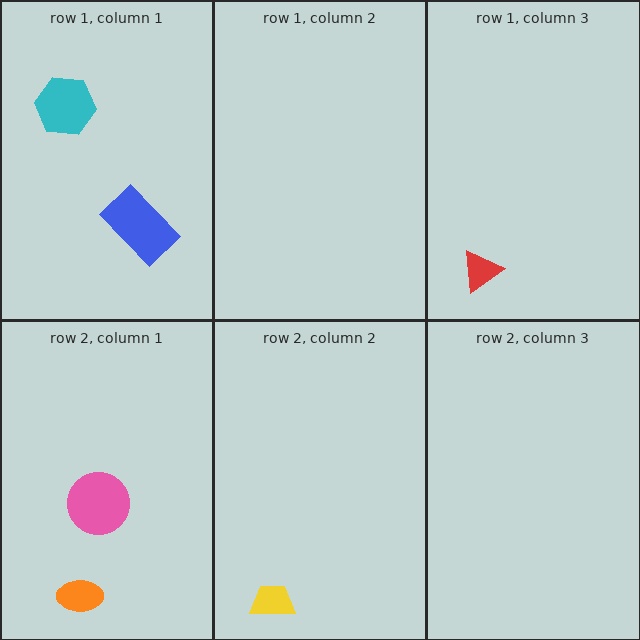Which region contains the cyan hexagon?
The row 1, column 1 region.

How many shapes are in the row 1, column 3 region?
1.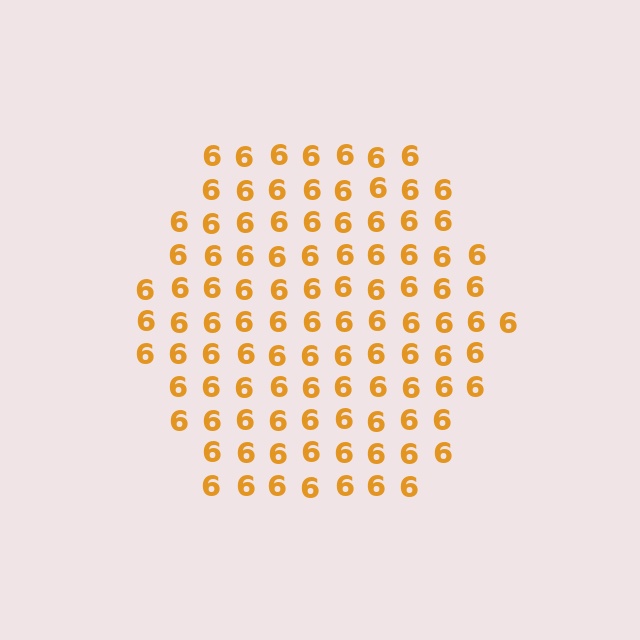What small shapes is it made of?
It is made of small digit 6's.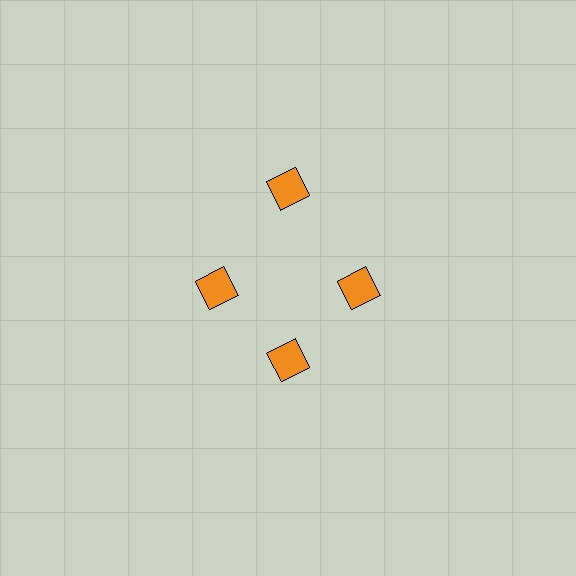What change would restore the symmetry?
The symmetry would be restored by moving it inward, back onto the ring so that all 4 diamonds sit at equal angles and equal distance from the center.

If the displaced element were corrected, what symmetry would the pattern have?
It would have 4-fold rotational symmetry — the pattern would map onto itself every 90 degrees.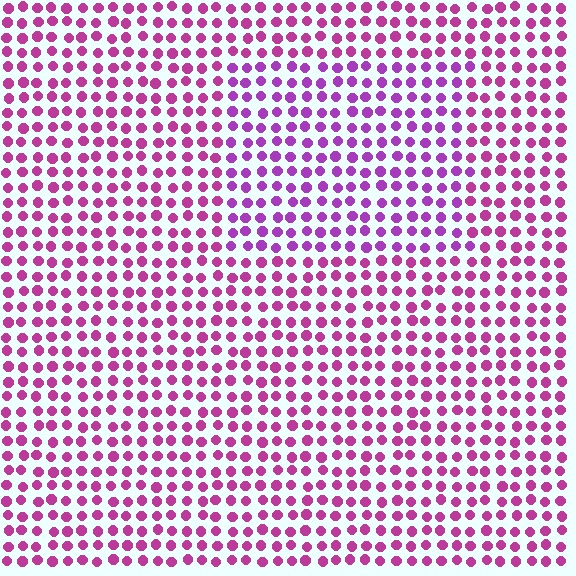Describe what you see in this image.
The image is filled with small magenta elements in a uniform arrangement. A rectangle-shaped region is visible where the elements are tinted to a slightly different hue, forming a subtle color boundary.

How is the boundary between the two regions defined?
The boundary is defined purely by a slight shift in hue (about 26 degrees). Spacing, size, and orientation are identical on both sides.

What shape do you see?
I see a rectangle.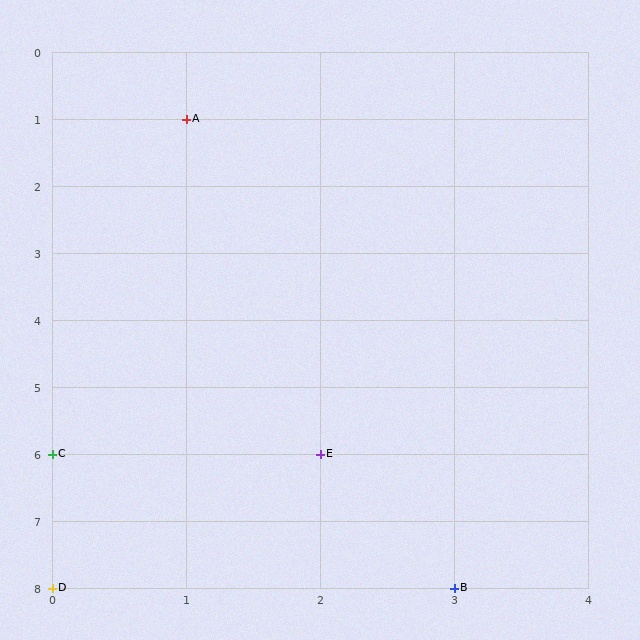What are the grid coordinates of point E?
Point E is at grid coordinates (2, 6).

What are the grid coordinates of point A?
Point A is at grid coordinates (1, 1).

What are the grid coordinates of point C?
Point C is at grid coordinates (0, 6).